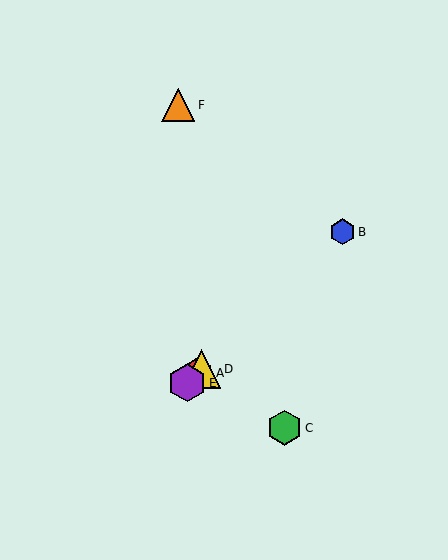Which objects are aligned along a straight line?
Objects A, B, D, E are aligned along a straight line.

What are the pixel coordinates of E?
Object E is at (187, 383).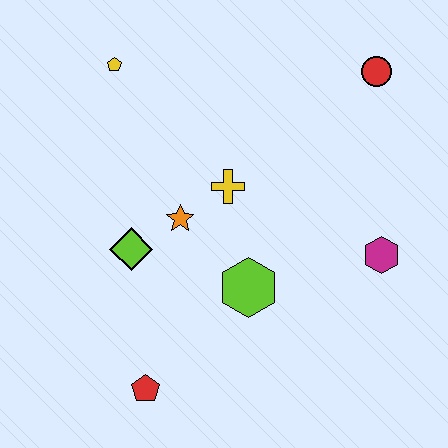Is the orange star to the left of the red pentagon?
No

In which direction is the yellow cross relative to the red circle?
The yellow cross is to the left of the red circle.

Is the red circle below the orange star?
No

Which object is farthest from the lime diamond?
The red circle is farthest from the lime diamond.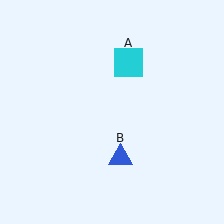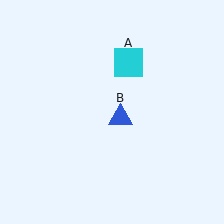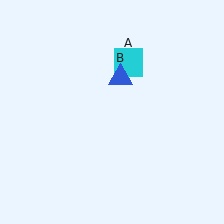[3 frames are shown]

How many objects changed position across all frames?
1 object changed position: blue triangle (object B).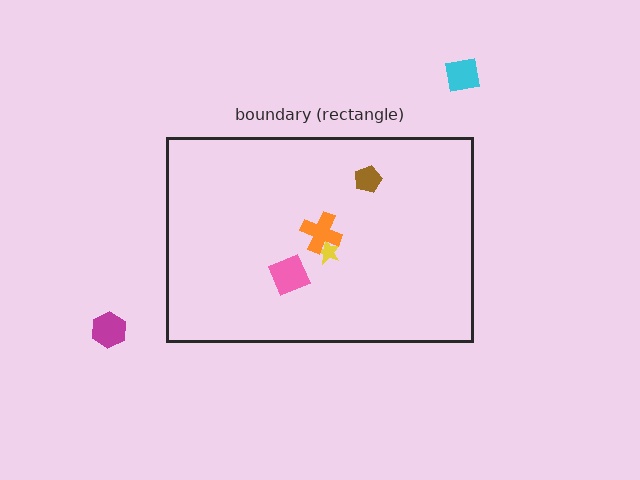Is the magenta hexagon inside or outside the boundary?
Outside.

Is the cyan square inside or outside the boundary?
Outside.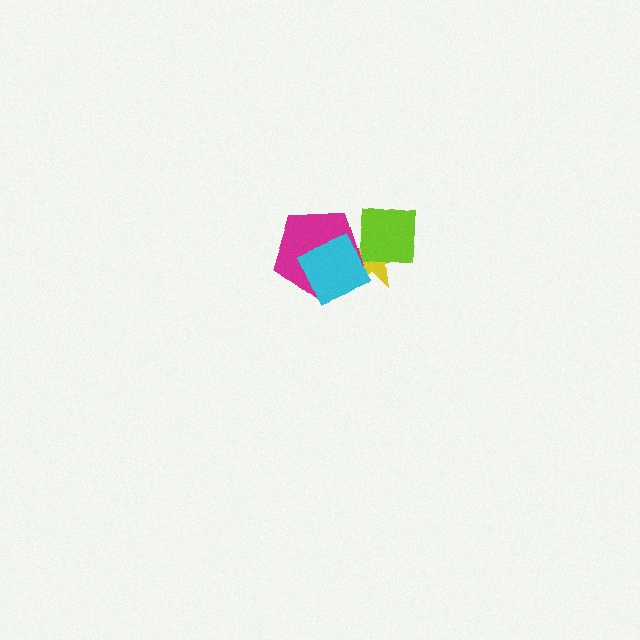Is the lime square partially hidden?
Yes, it is partially covered by another shape.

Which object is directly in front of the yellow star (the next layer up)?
The lime square is directly in front of the yellow star.